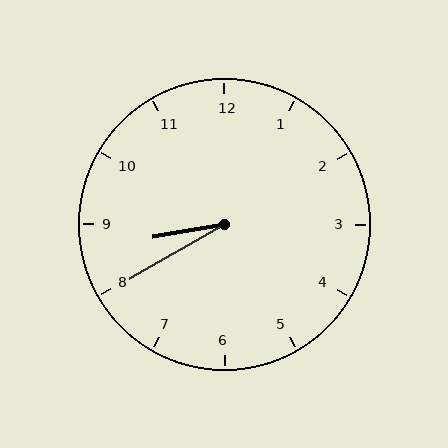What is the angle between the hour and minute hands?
Approximately 20 degrees.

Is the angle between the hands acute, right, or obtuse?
It is acute.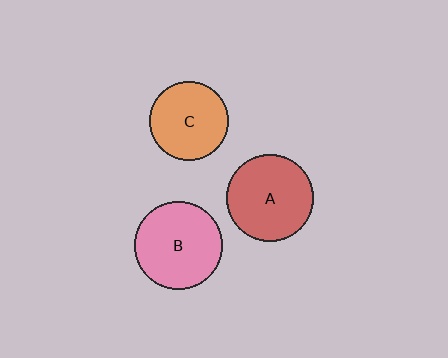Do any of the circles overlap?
No, none of the circles overlap.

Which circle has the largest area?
Circle B (pink).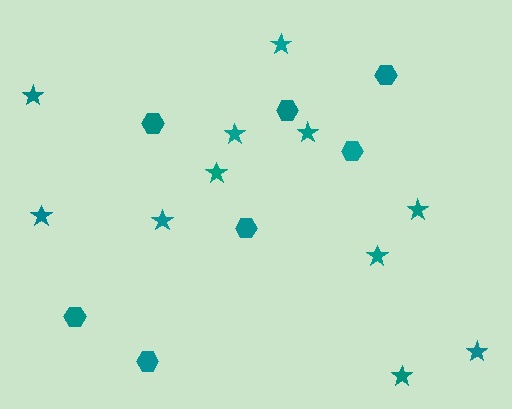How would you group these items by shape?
There are 2 groups: one group of hexagons (7) and one group of stars (11).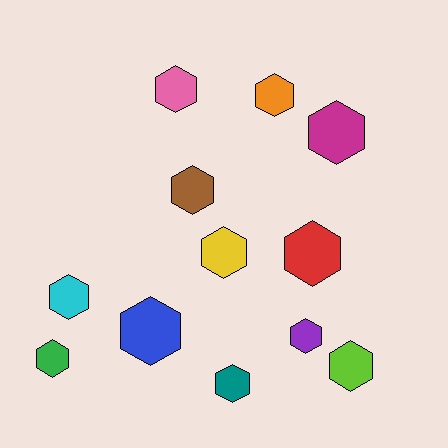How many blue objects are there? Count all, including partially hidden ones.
There is 1 blue object.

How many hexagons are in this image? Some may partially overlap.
There are 12 hexagons.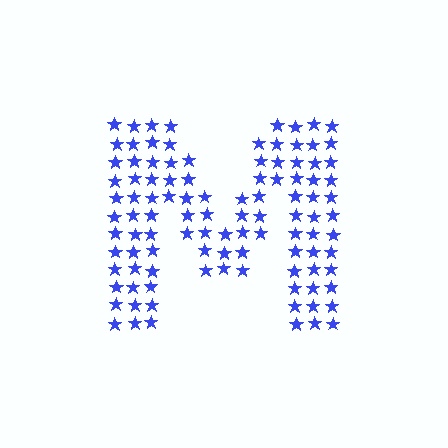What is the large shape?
The large shape is the letter M.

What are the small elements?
The small elements are stars.